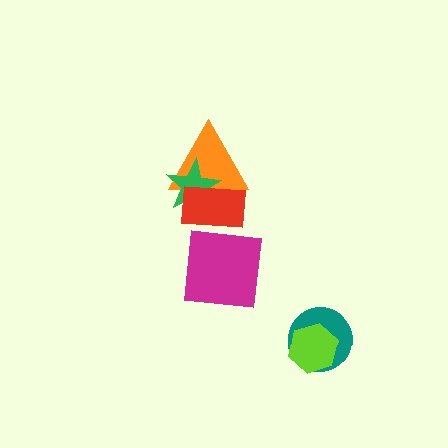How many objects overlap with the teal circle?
1 object overlaps with the teal circle.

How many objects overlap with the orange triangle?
2 objects overlap with the orange triangle.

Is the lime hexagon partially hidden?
No, no other shape covers it.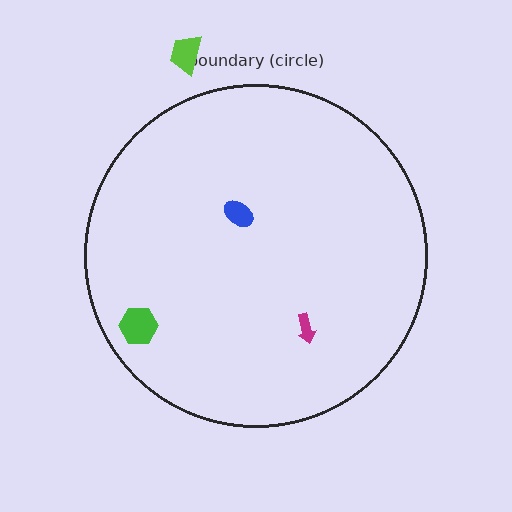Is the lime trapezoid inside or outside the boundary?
Outside.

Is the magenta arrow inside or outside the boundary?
Inside.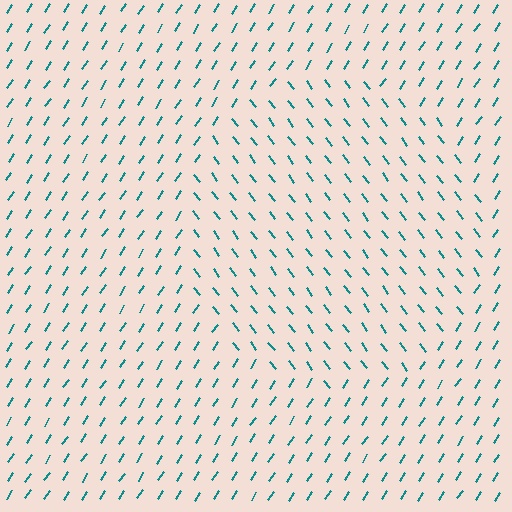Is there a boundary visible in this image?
Yes, there is a texture boundary formed by a change in line orientation.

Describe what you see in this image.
The image is filled with small teal line segments. A circle region in the image has lines oriented differently from the surrounding lines, creating a visible texture boundary.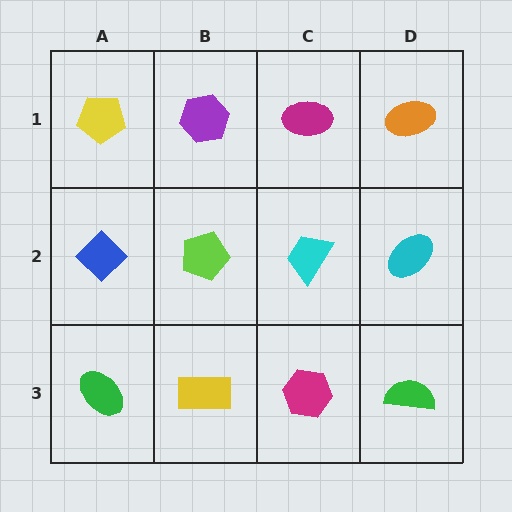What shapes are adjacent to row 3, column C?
A cyan trapezoid (row 2, column C), a yellow rectangle (row 3, column B), a green semicircle (row 3, column D).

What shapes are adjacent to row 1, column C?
A cyan trapezoid (row 2, column C), a purple hexagon (row 1, column B), an orange ellipse (row 1, column D).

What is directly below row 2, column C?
A magenta hexagon.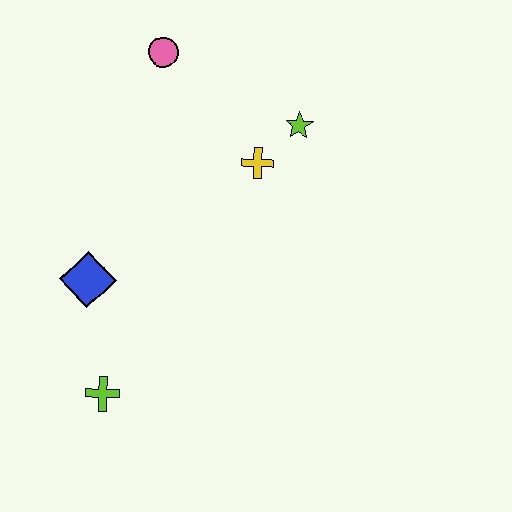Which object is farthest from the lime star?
The lime cross is farthest from the lime star.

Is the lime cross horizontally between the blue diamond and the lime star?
Yes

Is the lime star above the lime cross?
Yes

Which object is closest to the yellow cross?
The lime star is closest to the yellow cross.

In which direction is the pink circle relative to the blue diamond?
The pink circle is above the blue diamond.